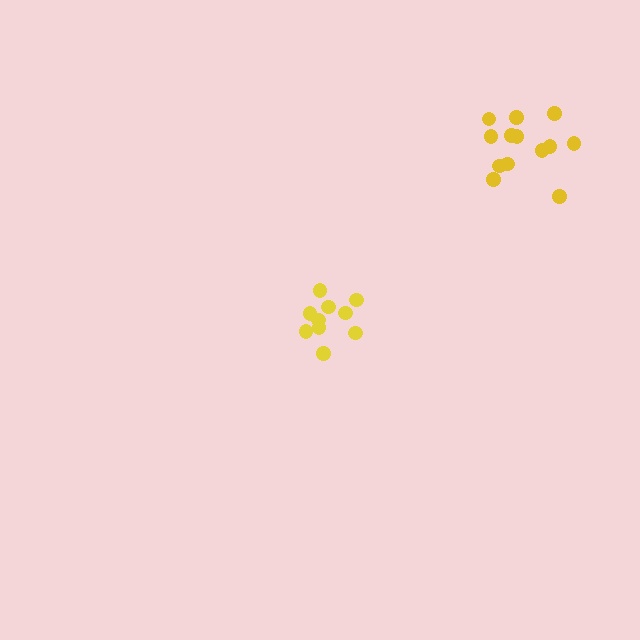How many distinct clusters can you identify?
There are 2 distinct clusters.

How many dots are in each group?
Group 1: 13 dots, Group 2: 10 dots (23 total).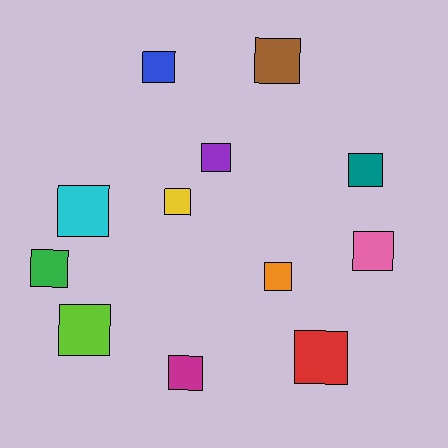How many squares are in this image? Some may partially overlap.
There are 12 squares.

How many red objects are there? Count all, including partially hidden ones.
There is 1 red object.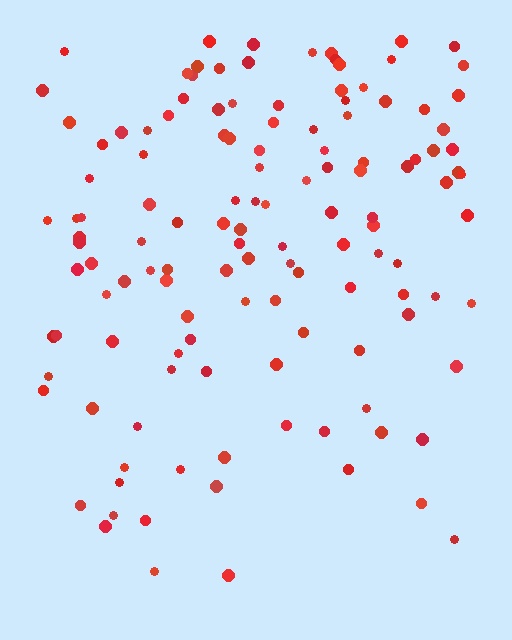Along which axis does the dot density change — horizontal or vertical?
Vertical.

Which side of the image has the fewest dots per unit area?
The bottom.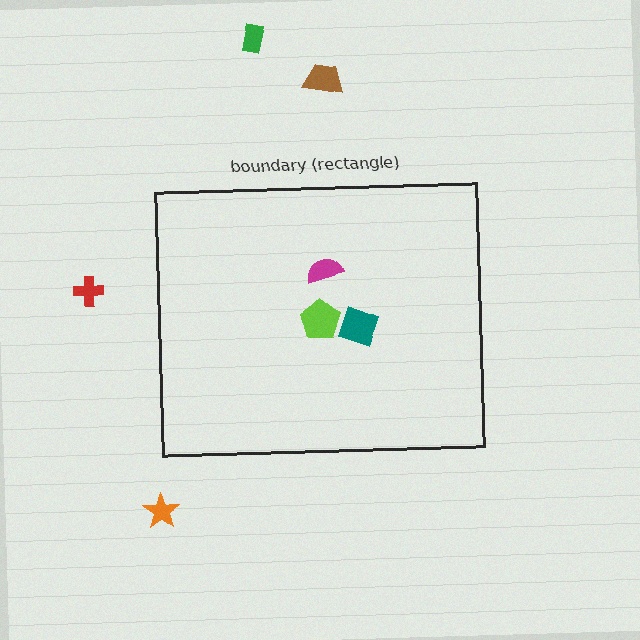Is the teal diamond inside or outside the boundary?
Inside.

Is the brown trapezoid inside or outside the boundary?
Outside.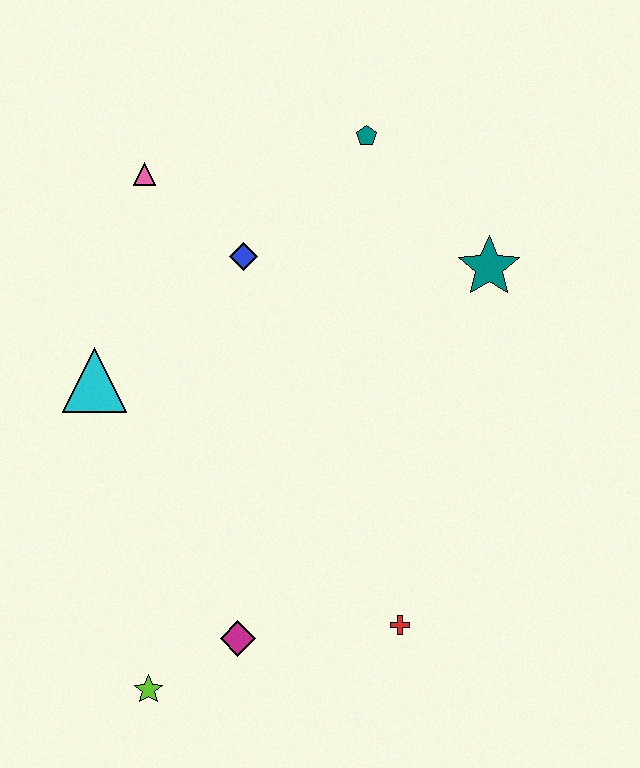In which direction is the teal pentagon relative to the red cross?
The teal pentagon is above the red cross.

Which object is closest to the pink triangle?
The blue diamond is closest to the pink triangle.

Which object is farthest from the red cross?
The pink triangle is farthest from the red cross.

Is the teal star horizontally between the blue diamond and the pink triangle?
No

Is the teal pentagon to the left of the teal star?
Yes